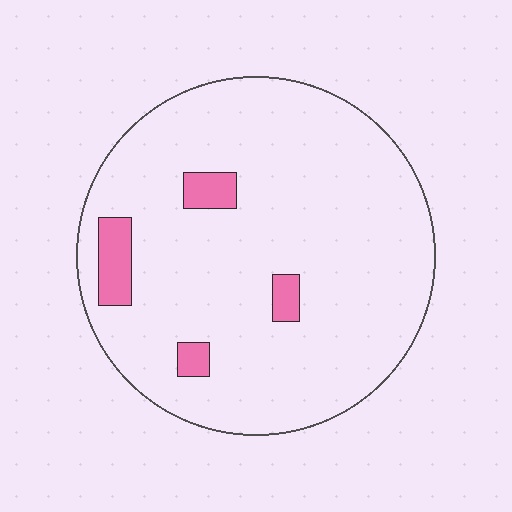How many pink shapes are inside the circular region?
4.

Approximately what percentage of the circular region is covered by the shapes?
Approximately 5%.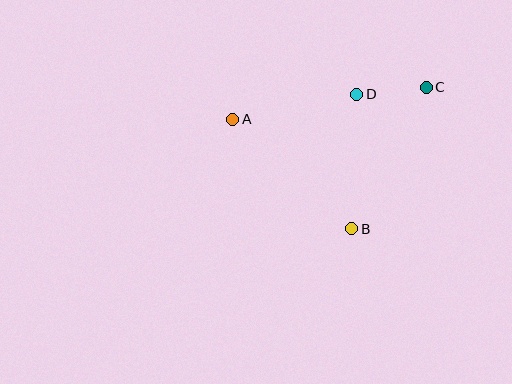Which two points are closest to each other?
Points C and D are closest to each other.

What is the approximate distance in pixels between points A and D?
The distance between A and D is approximately 126 pixels.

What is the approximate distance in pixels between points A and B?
The distance between A and B is approximately 162 pixels.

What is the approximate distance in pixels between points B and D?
The distance between B and D is approximately 135 pixels.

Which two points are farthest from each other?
Points A and C are farthest from each other.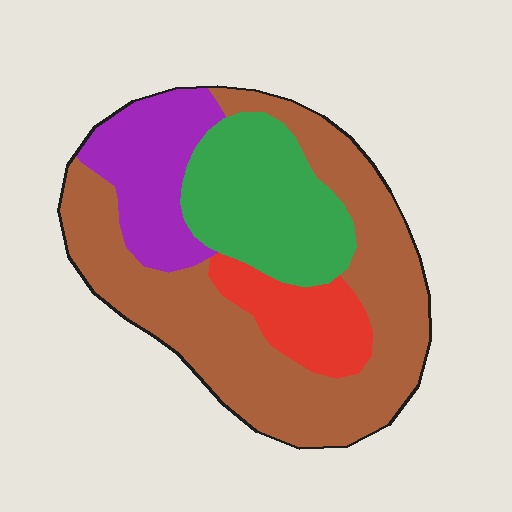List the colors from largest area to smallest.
From largest to smallest: brown, green, purple, red.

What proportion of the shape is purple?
Purple covers about 15% of the shape.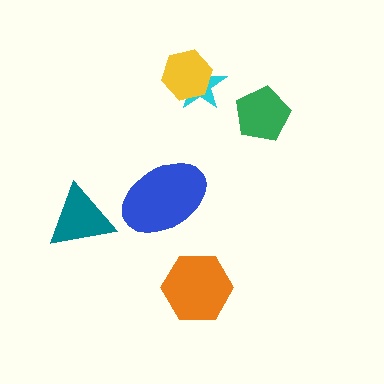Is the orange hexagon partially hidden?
No, no other shape covers it.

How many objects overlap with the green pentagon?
0 objects overlap with the green pentagon.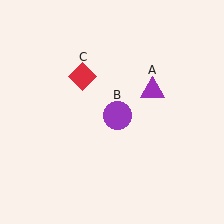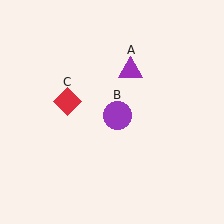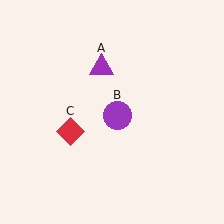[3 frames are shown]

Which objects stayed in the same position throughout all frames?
Purple circle (object B) remained stationary.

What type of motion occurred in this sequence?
The purple triangle (object A), red diamond (object C) rotated counterclockwise around the center of the scene.